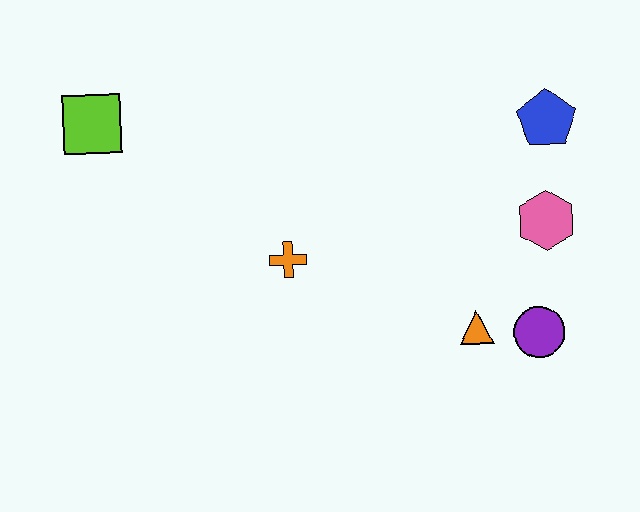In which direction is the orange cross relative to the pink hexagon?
The orange cross is to the left of the pink hexagon.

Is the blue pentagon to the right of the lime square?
Yes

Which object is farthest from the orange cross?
The blue pentagon is farthest from the orange cross.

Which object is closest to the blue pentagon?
The pink hexagon is closest to the blue pentagon.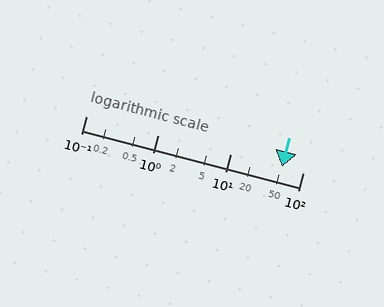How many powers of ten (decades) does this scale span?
The scale spans 3 decades, from 0.1 to 100.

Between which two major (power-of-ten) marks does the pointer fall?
The pointer is between 10 and 100.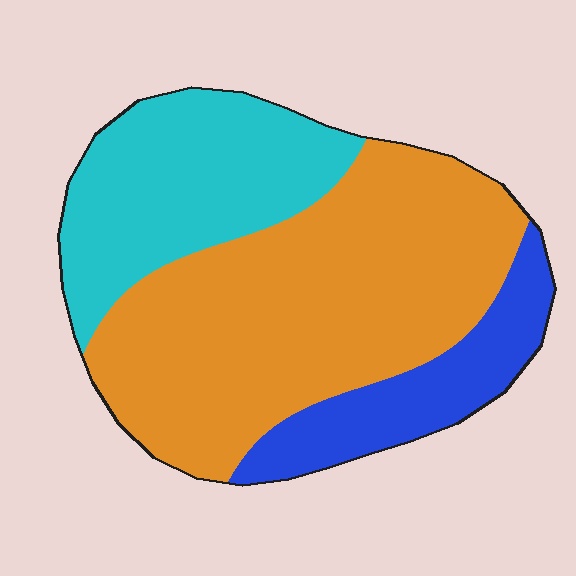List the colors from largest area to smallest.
From largest to smallest: orange, cyan, blue.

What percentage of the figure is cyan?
Cyan covers 28% of the figure.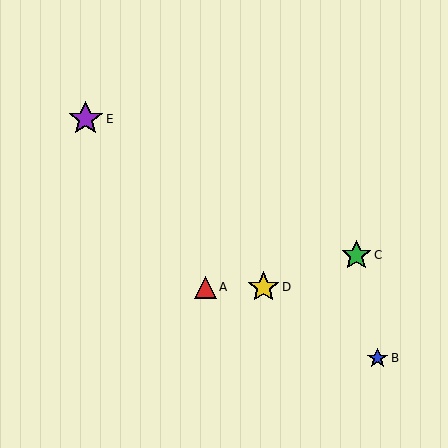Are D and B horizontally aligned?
No, D is at y≈287 and B is at y≈358.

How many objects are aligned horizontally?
2 objects (A, D) are aligned horizontally.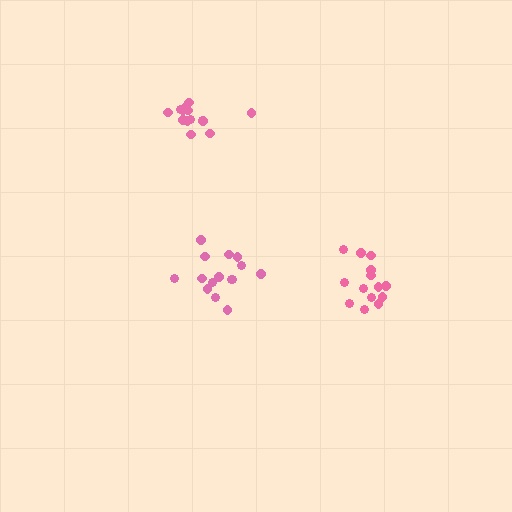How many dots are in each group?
Group 1: 14 dots, Group 2: 14 dots, Group 3: 15 dots (43 total).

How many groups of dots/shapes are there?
There are 3 groups.